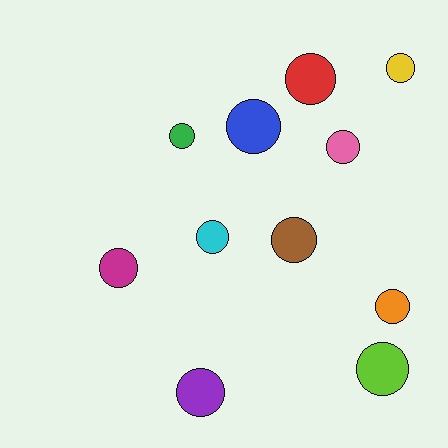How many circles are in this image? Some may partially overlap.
There are 11 circles.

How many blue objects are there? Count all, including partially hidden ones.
There is 1 blue object.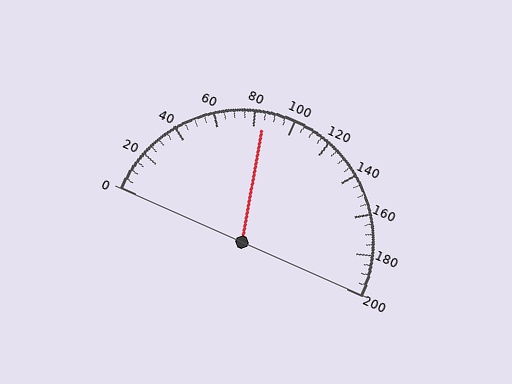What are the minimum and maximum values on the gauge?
The gauge ranges from 0 to 200.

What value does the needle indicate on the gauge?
The needle indicates approximately 85.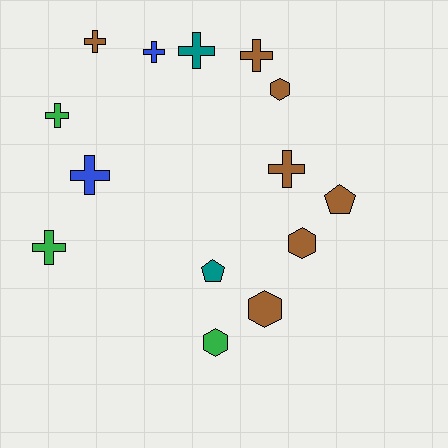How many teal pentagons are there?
There is 1 teal pentagon.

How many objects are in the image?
There are 14 objects.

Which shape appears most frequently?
Cross, with 8 objects.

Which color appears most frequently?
Brown, with 7 objects.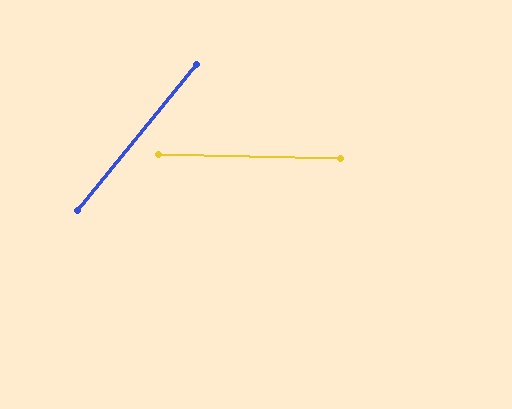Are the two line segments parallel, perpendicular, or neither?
Neither parallel nor perpendicular — they differ by about 52°.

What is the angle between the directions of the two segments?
Approximately 52 degrees.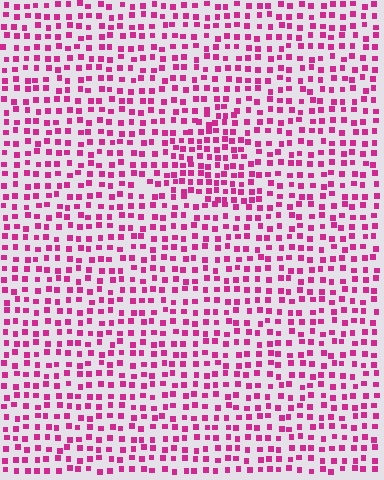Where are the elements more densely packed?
The elements are more densely packed inside the triangle boundary.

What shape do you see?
I see a triangle.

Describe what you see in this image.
The image contains small magenta elements arranged at two different densities. A triangle-shaped region is visible where the elements are more densely packed than the surrounding area.